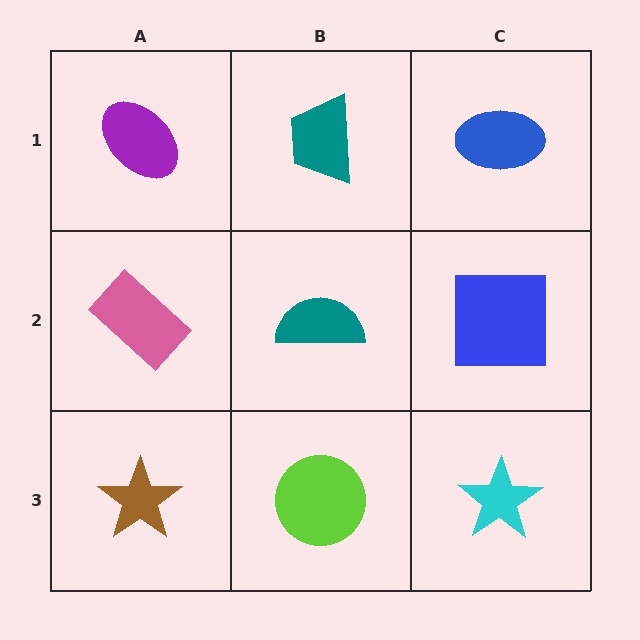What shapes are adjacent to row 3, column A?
A pink rectangle (row 2, column A), a lime circle (row 3, column B).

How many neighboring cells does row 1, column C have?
2.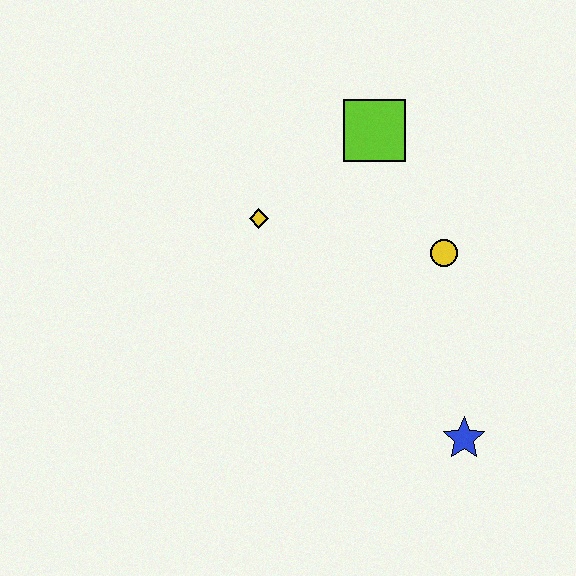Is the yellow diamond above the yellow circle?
Yes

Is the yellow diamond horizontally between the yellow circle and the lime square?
No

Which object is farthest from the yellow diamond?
The blue star is farthest from the yellow diamond.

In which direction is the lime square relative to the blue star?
The lime square is above the blue star.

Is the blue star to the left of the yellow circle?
No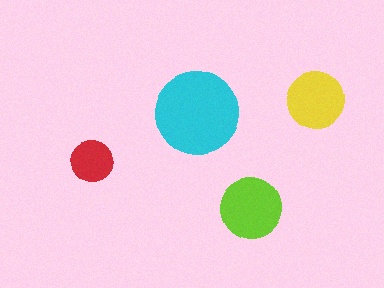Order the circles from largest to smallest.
the cyan one, the lime one, the yellow one, the red one.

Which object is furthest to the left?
The red circle is leftmost.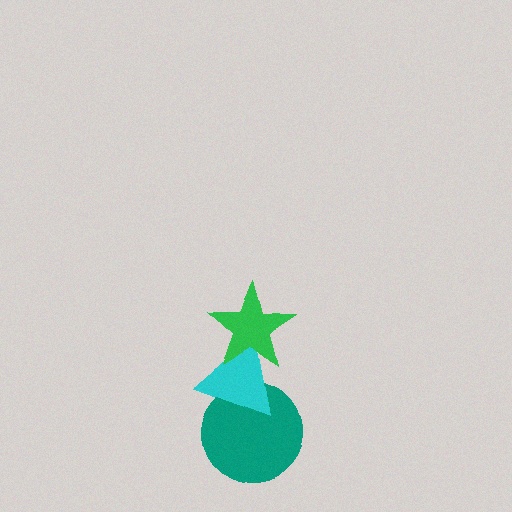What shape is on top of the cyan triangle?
The green star is on top of the cyan triangle.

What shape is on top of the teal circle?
The cyan triangle is on top of the teal circle.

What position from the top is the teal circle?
The teal circle is 3rd from the top.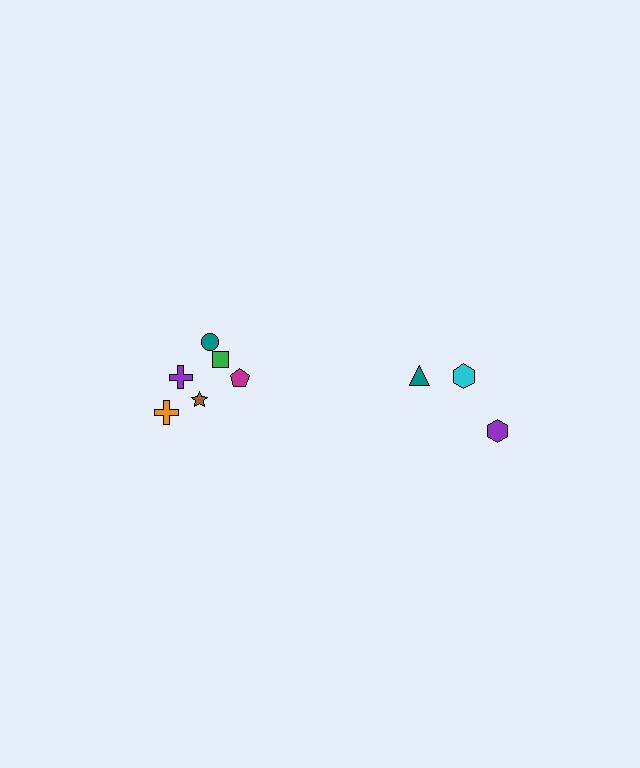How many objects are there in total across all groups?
There are 9 objects.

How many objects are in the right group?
There are 3 objects.